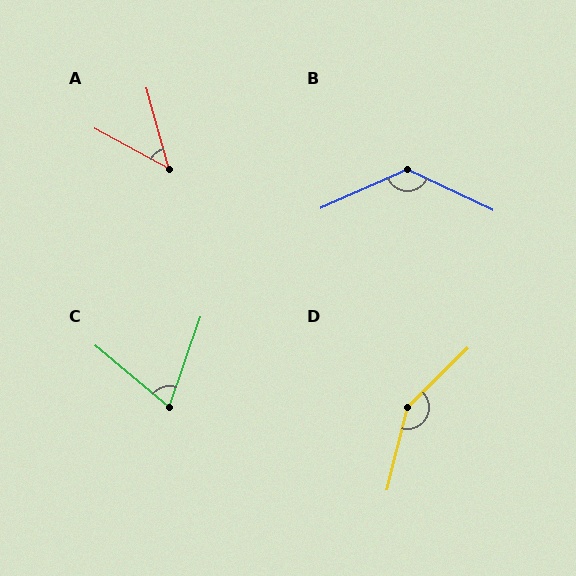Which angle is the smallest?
A, at approximately 46 degrees.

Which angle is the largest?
D, at approximately 149 degrees.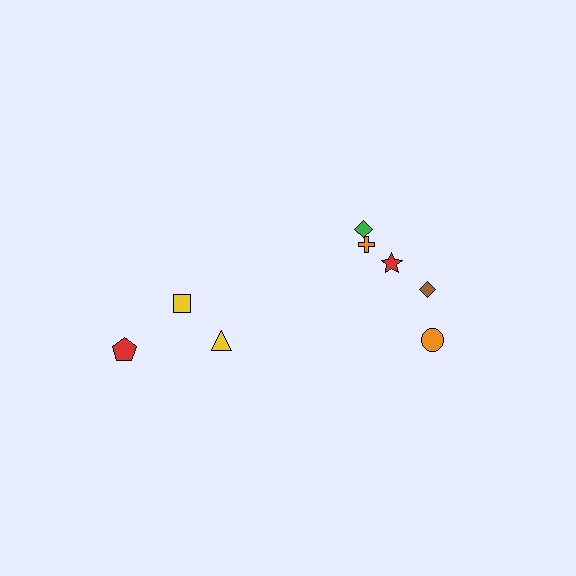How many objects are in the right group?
There are 5 objects.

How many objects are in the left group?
There are 3 objects.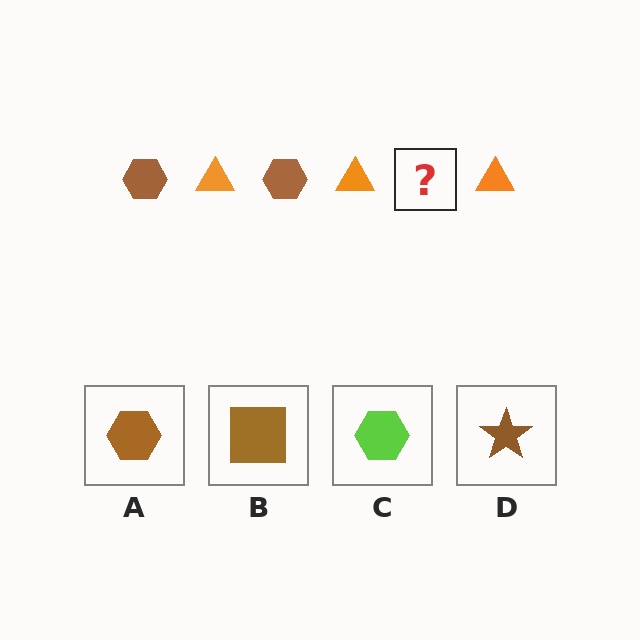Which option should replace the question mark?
Option A.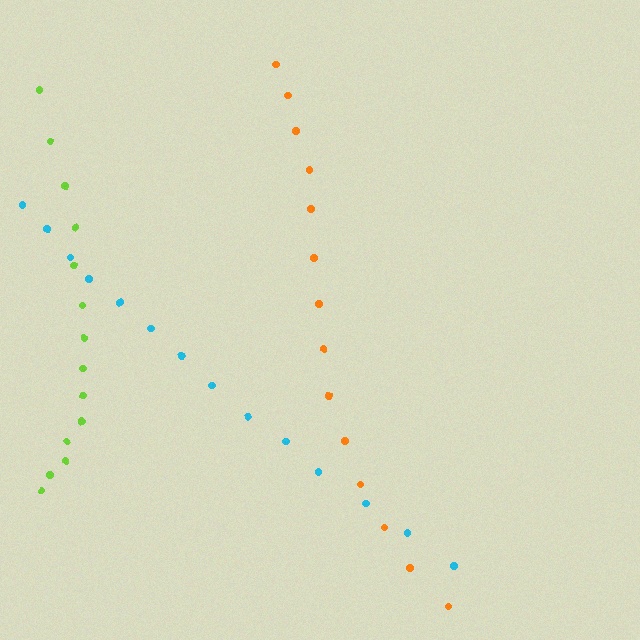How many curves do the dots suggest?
There are 3 distinct paths.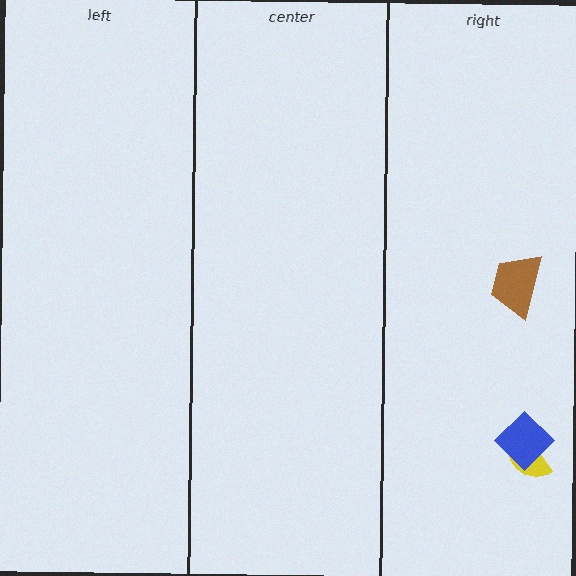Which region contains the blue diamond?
The right region.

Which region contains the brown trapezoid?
The right region.